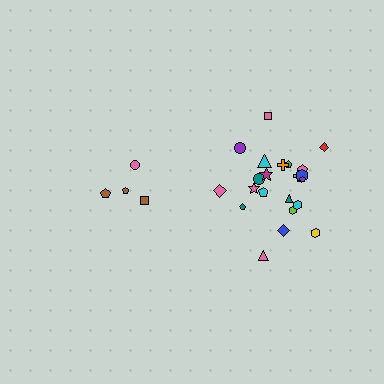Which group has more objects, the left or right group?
The right group.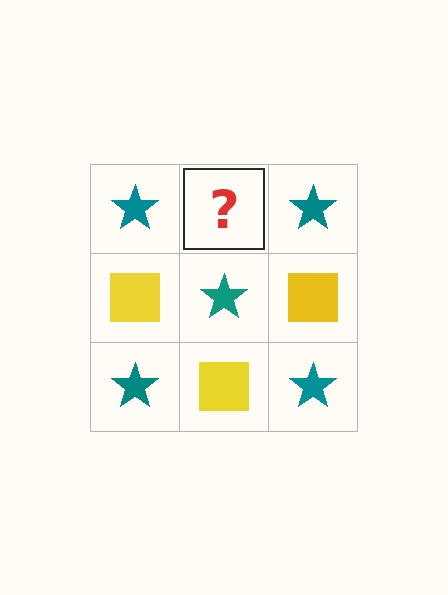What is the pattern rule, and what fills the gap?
The rule is that it alternates teal star and yellow square in a checkerboard pattern. The gap should be filled with a yellow square.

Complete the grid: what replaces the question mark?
The question mark should be replaced with a yellow square.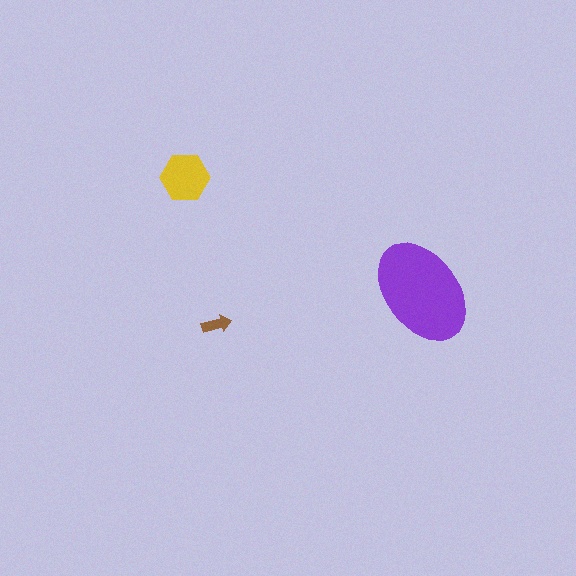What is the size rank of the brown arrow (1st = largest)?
3rd.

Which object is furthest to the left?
The yellow hexagon is leftmost.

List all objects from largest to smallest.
The purple ellipse, the yellow hexagon, the brown arrow.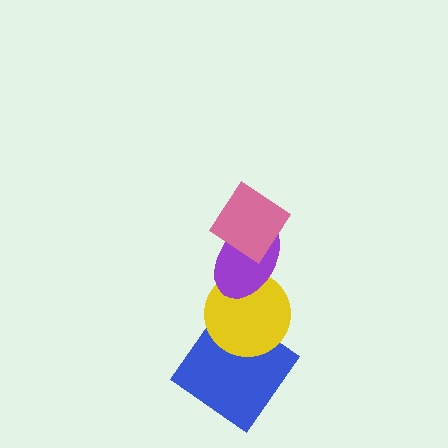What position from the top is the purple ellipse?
The purple ellipse is 2nd from the top.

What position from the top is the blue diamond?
The blue diamond is 4th from the top.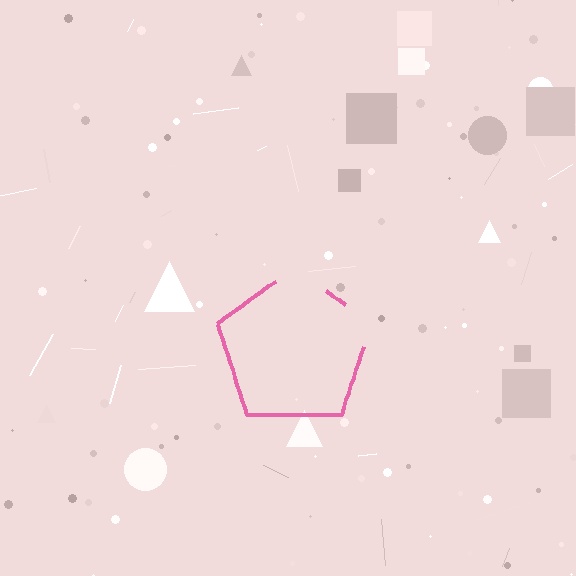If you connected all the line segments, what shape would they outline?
They would outline a pentagon.